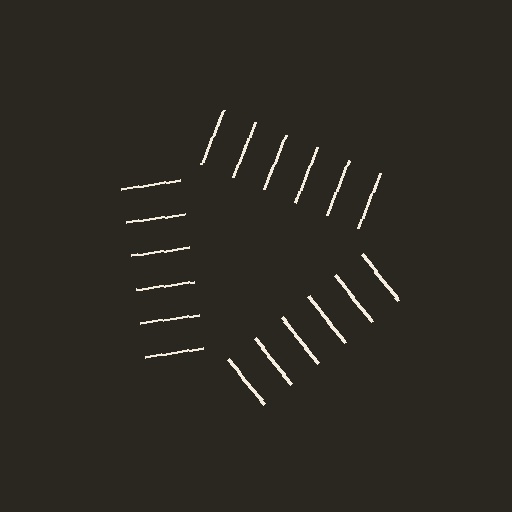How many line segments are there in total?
18 — 6 along each of the 3 edges.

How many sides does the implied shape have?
3 sides — the line-ends trace a triangle.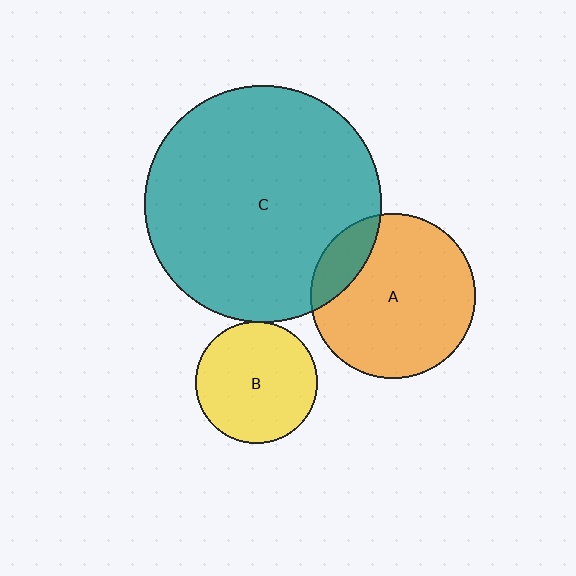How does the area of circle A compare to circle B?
Approximately 1.8 times.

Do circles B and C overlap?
Yes.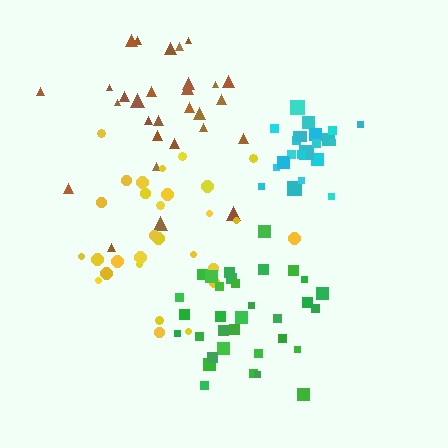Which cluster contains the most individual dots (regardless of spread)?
Green (33).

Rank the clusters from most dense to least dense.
cyan, green, yellow, brown.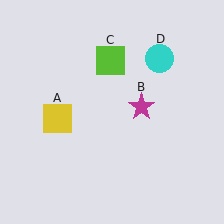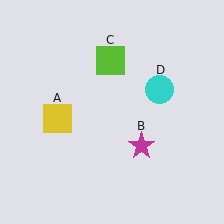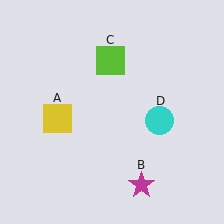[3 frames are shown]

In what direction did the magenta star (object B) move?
The magenta star (object B) moved down.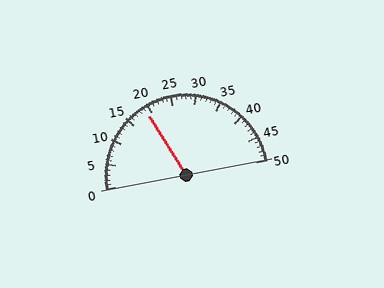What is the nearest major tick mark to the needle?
The nearest major tick mark is 20.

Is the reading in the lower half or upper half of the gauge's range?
The reading is in the lower half of the range (0 to 50).